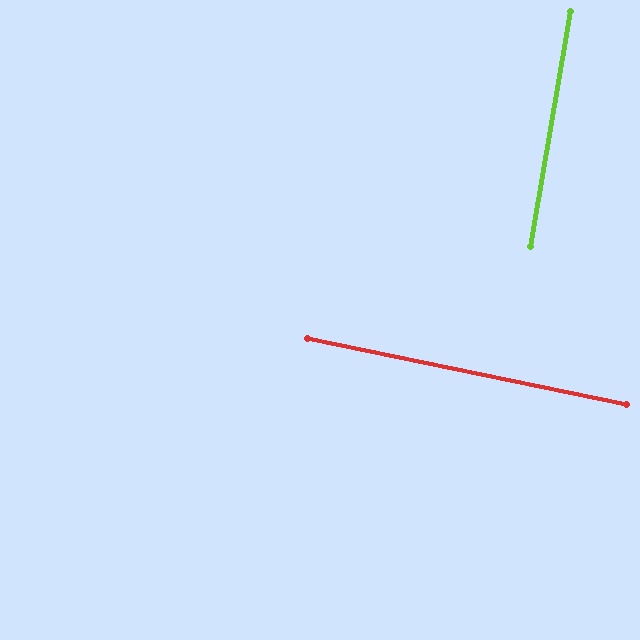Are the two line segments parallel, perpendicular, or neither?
Perpendicular — they meet at approximately 88°.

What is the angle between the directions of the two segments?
Approximately 88 degrees.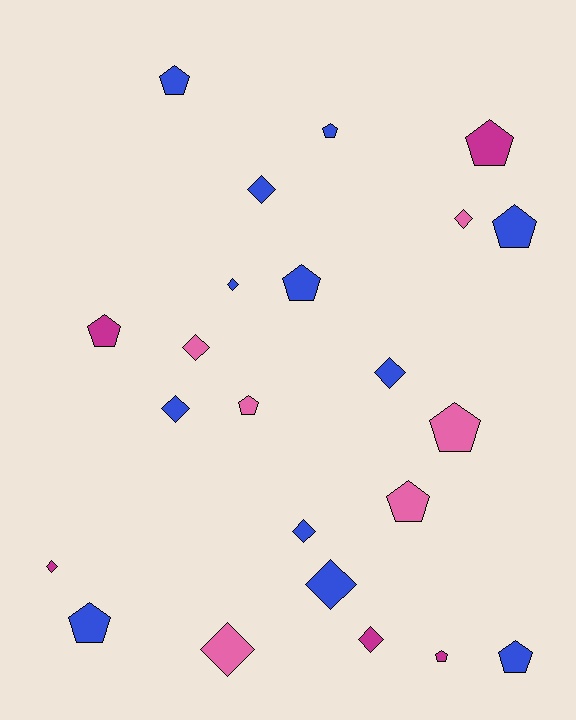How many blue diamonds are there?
There are 6 blue diamonds.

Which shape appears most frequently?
Pentagon, with 12 objects.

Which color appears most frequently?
Blue, with 12 objects.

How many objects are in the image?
There are 23 objects.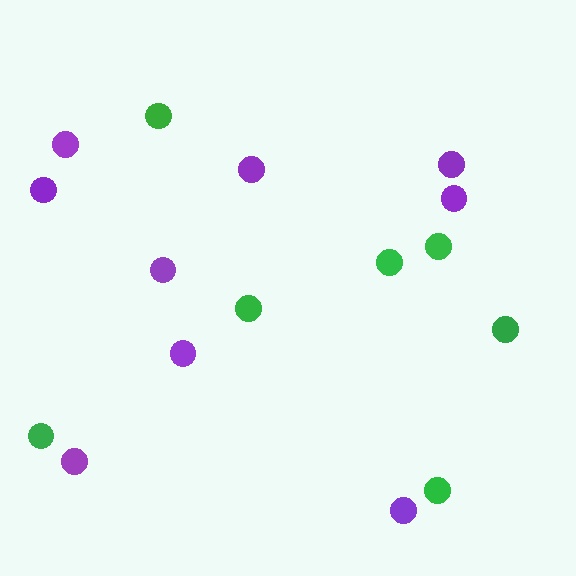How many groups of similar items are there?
There are 2 groups: one group of green circles (7) and one group of purple circles (9).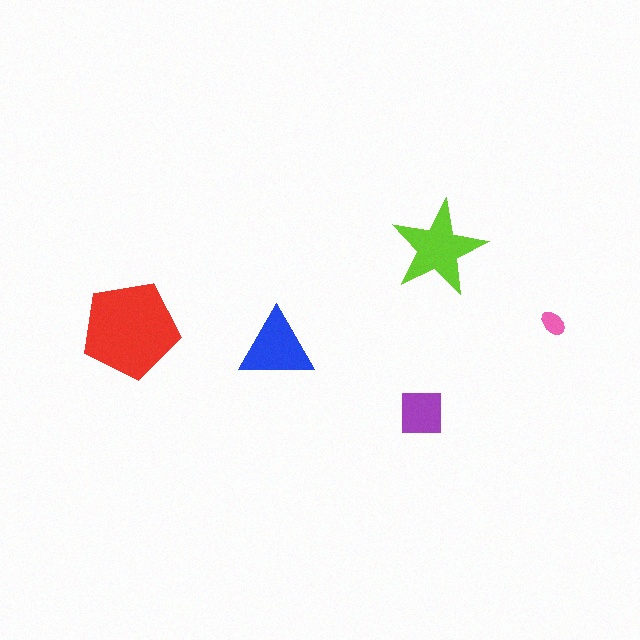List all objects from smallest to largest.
The pink ellipse, the purple square, the blue triangle, the lime star, the red pentagon.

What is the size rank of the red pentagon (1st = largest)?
1st.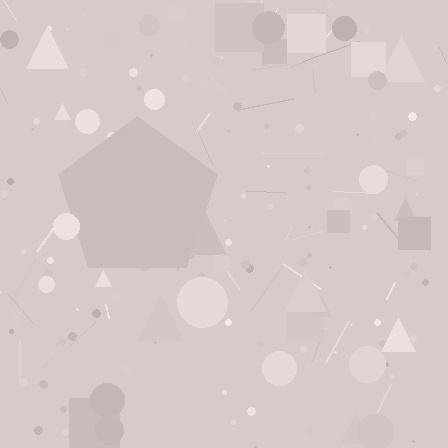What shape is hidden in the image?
A pentagon is hidden in the image.